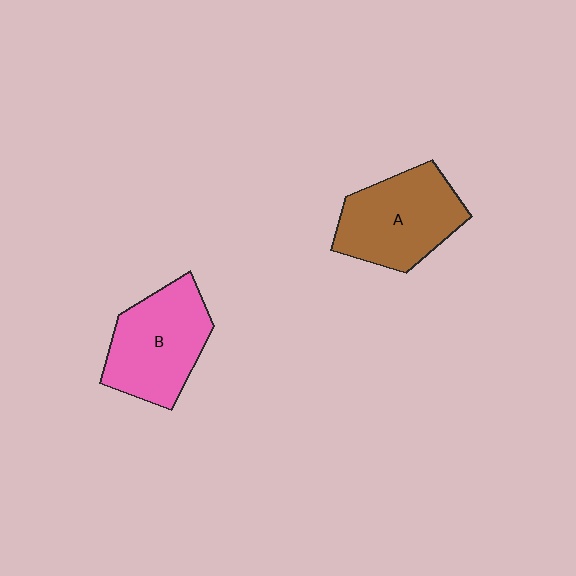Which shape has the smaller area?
Shape B (pink).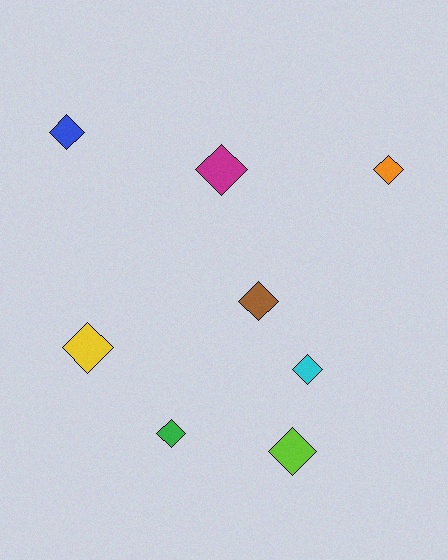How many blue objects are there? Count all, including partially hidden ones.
There is 1 blue object.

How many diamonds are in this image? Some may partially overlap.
There are 8 diamonds.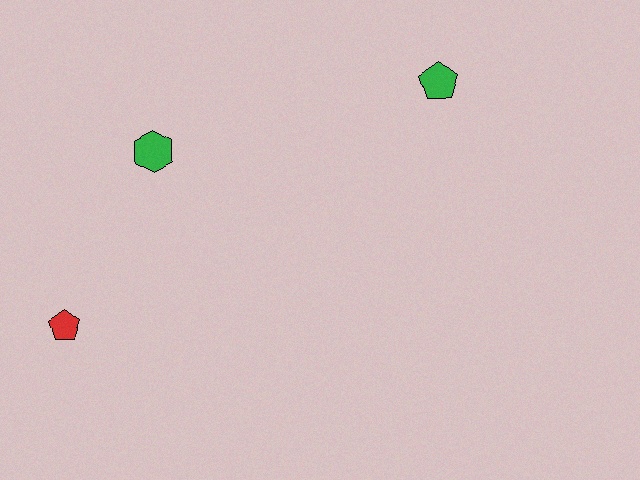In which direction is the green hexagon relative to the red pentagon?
The green hexagon is above the red pentagon.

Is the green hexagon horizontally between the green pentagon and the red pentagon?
Yes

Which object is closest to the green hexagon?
The red pentagon is closest to the green hexagon.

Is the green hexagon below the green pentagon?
Yes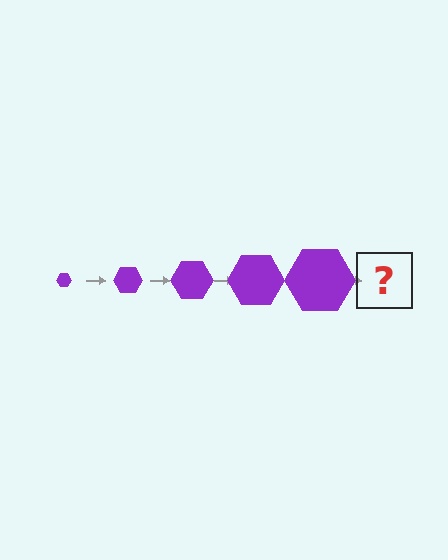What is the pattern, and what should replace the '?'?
The pattern is that the hexagon gets progressively larger each step. The '?' should be a purple hexagon, larger than the previous one.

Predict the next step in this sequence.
The next step is a purple hexagon, larger than the previous one.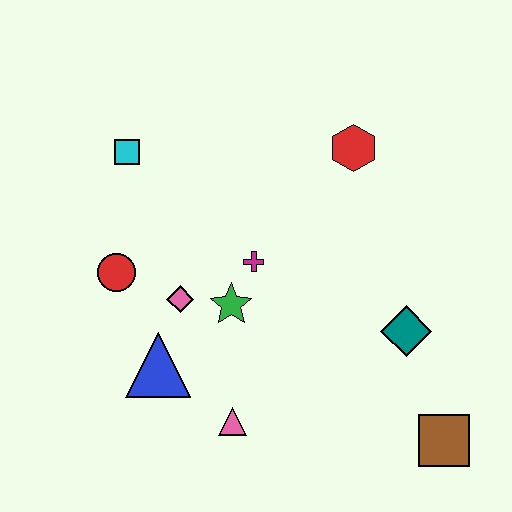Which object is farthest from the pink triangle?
The red hexagon is farthest from the pink triangle.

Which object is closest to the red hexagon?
The magenta cross is closest to the red hexagon.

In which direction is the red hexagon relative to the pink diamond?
The red hexagon is to the right of the pink diamond.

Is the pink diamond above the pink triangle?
Yes